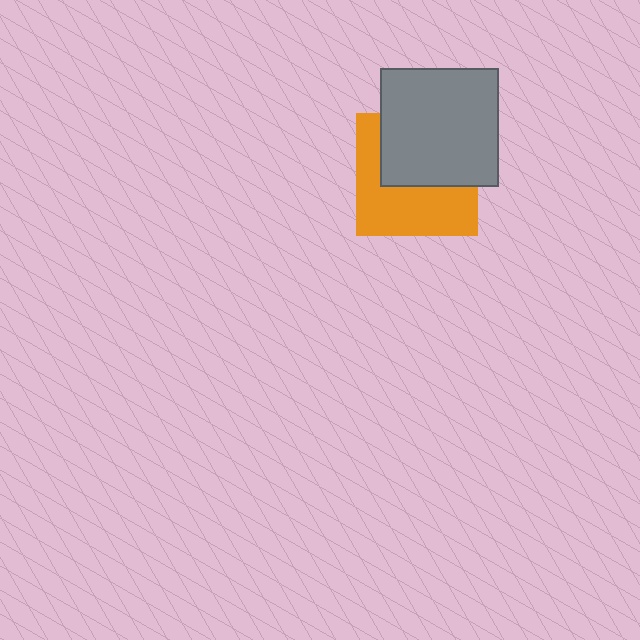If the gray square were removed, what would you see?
You would see the complete orange square.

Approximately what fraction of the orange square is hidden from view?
Roughly 49% of the orange square is hidden behind the gray square.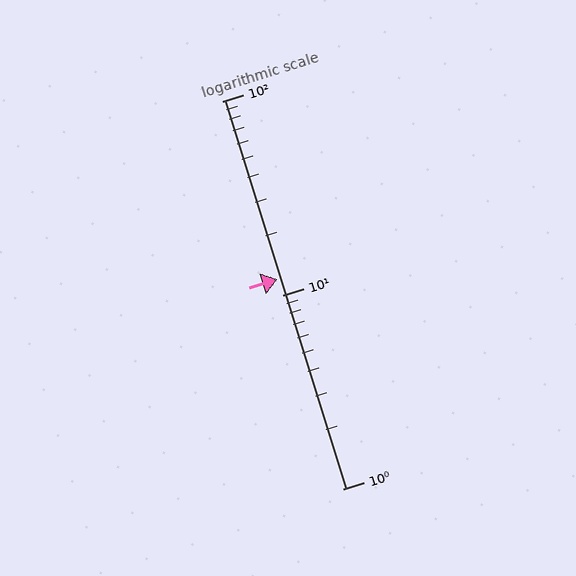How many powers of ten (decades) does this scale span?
The scale spans 2 decades, from 1 to 100.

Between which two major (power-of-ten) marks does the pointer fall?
The pointer is between 10 and 100.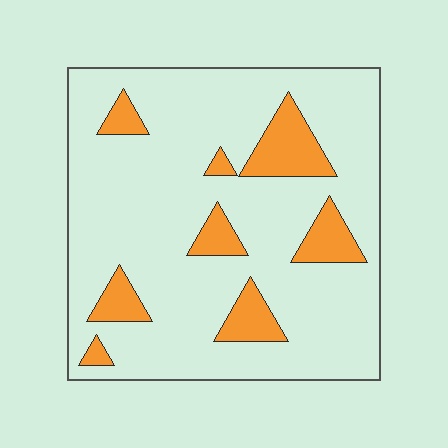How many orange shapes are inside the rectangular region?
8.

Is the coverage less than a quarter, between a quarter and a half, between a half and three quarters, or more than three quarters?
Less than a quarter.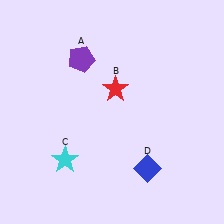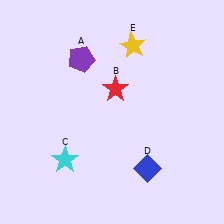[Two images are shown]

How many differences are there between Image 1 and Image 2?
There is 1 difference between the two images.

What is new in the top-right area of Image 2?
A yellow star (E) was added in the top-right area of Image 2.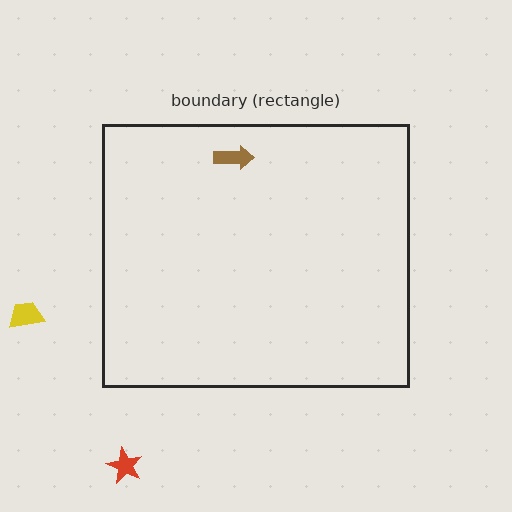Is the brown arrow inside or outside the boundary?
Inside.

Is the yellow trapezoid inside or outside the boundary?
Outside.